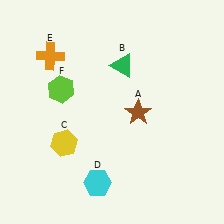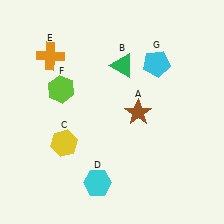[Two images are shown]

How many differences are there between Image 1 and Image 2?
There is 1 difference between the two images.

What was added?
A cyan pentagon (G) was added in Image 2.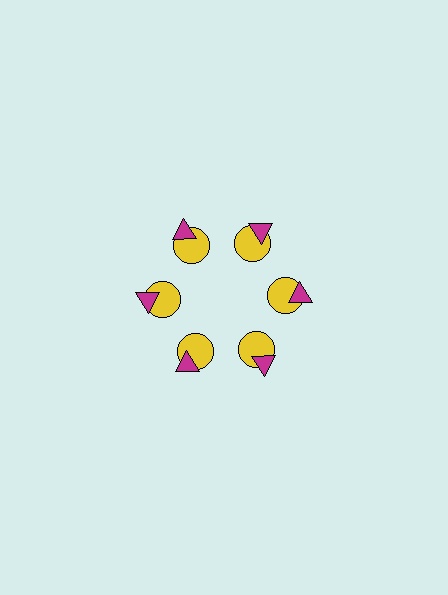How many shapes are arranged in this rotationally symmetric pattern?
There are 12 shapes, arranged in 6 groups of 2.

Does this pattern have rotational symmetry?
Yes, this pattern has 6-fold rotational symmetry. It looks the same after rotating 60 degrees around the center.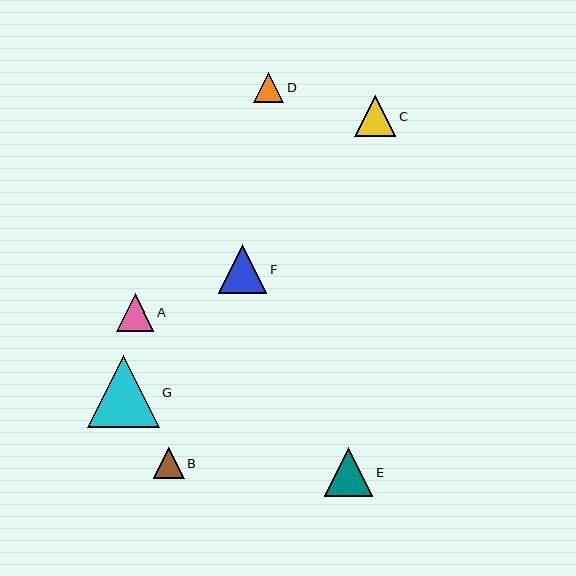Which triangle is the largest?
Triangle G is the largest with a size of approximately 72 pixels.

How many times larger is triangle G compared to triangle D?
Triangle G is approximately 2.4 times the size of triangle D.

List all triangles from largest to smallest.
From largest to smallest: G, E, F, C, A, B, D.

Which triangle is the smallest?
Triangle D is the smallest with a size of approximately 30 pixels.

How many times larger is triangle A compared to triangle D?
Triangle A is approximately 1.2 times the size of triangle D.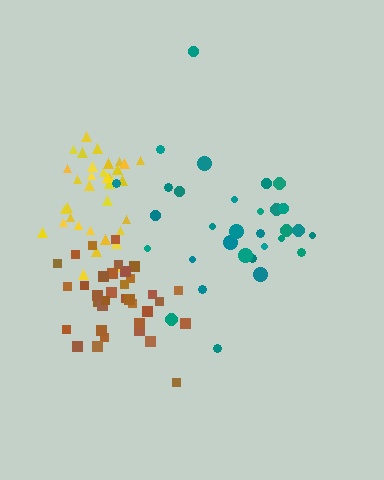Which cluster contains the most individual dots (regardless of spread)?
Yellow (35).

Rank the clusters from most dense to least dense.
yellow, brown, teal.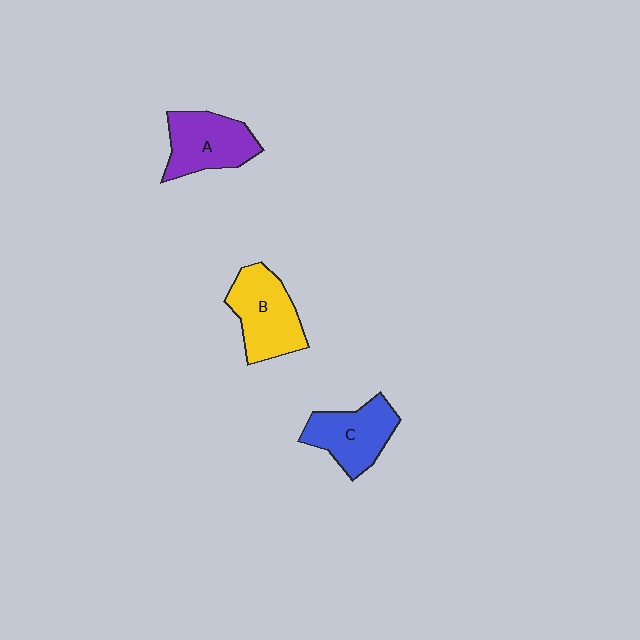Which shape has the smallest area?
Shape C (blue).